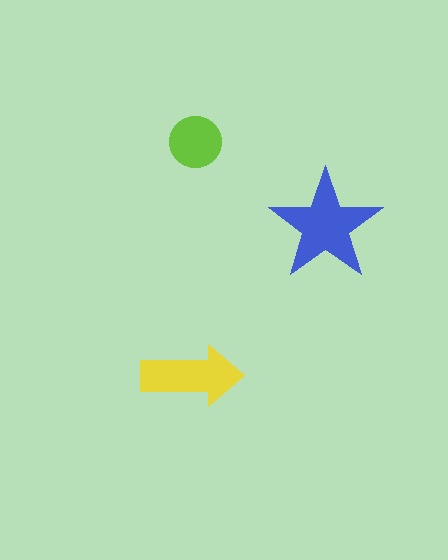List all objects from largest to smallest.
The blue star, the yellow arrow, the lime circle.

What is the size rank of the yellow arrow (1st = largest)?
2nd.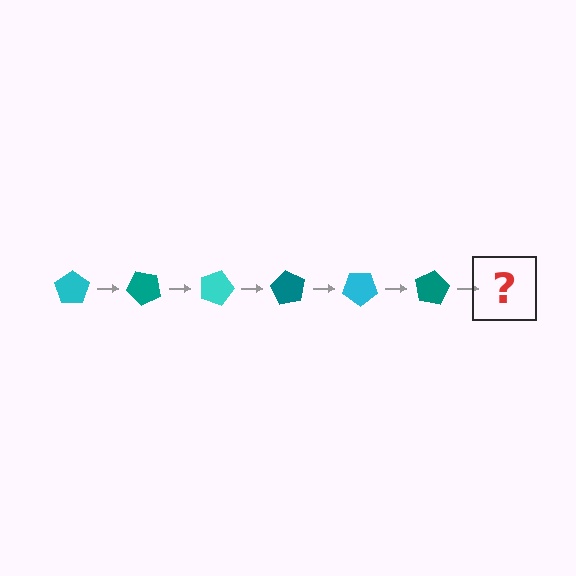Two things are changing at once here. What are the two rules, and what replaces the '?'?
The two rules are that it rotates 45 degrees each step and the color cycles through cyan and teal. The '?' should be a cyan pentagon, rotated 270 degrees from the start.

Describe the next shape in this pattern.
It should be a cyan pentagon, rotated 270 degrees from the start.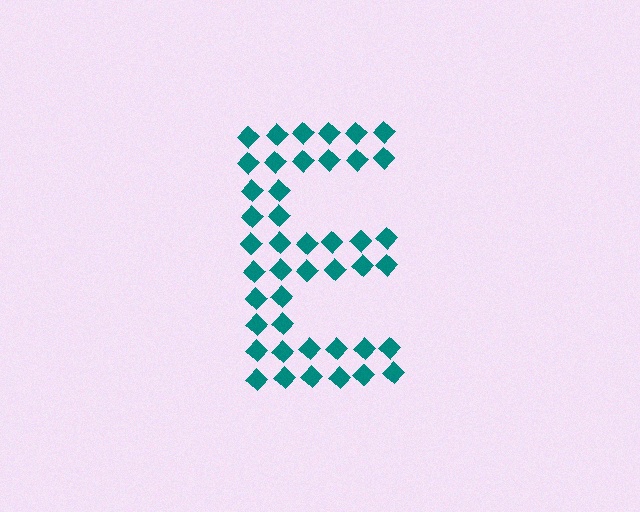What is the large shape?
The large shape is the letter E.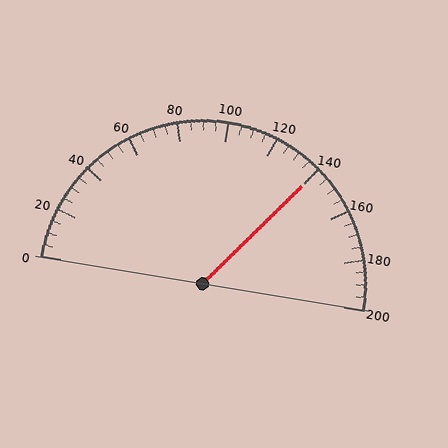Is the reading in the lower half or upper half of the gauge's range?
The reading is in the upper half of the range (0 to 200).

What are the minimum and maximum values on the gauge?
The gauge ranges from 0 to 200.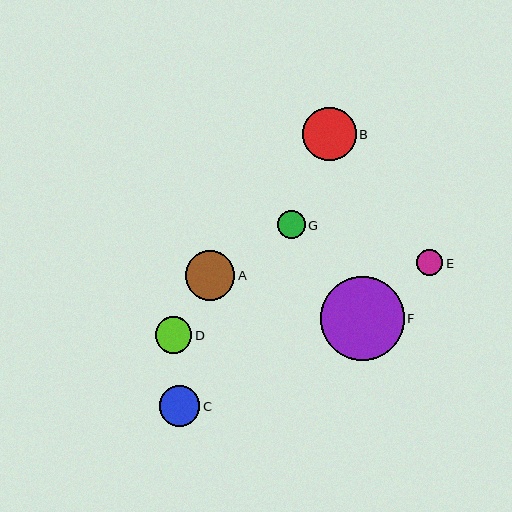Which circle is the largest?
Circle F is the largest with a size of approximately 84 pixels.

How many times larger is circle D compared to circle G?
Circle D is approximately 1.3 times the size of circle G.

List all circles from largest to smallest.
From largest to smallest: F, B, A, C, D, G, E.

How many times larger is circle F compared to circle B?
Circle F is approximately 1.6 times the size of circle B.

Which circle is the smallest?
Circle E is the smallest with a size of approximately 26 pixels.